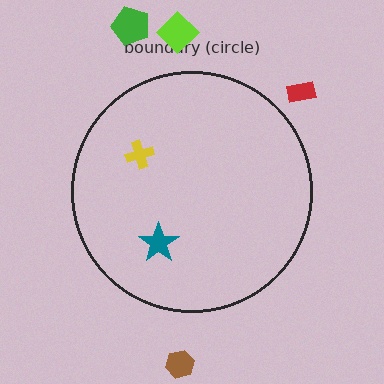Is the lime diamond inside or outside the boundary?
Outside.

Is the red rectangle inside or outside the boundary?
Outside.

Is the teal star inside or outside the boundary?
Inside.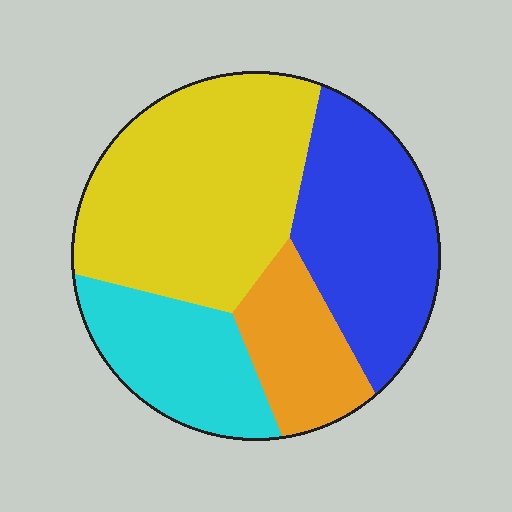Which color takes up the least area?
Orange, at roughly 15%.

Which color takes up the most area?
Yellow, at roughly 40%.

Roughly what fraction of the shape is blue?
Blue covers 27% of the shape.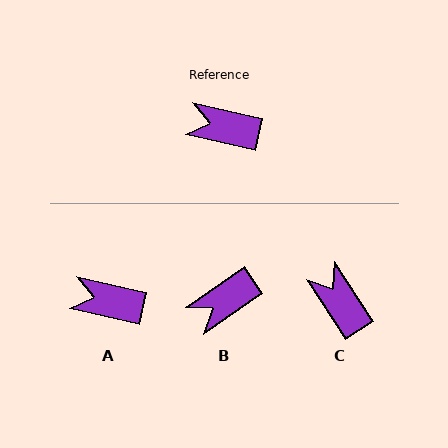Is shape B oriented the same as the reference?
No, it is off by about 47 degrees.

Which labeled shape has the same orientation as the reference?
A.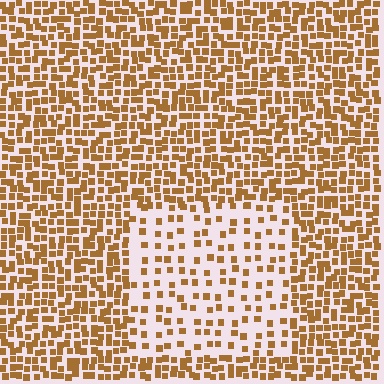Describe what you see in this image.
The image contains small brown elements arranged at two different densities. A rectangle-shaped region is visible where the elements are less densely packed than the surrounding area.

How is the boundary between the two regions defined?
The boundary is defined by a change in element density (approximately 2.4x ratio). All elements are the same color, size, and shape.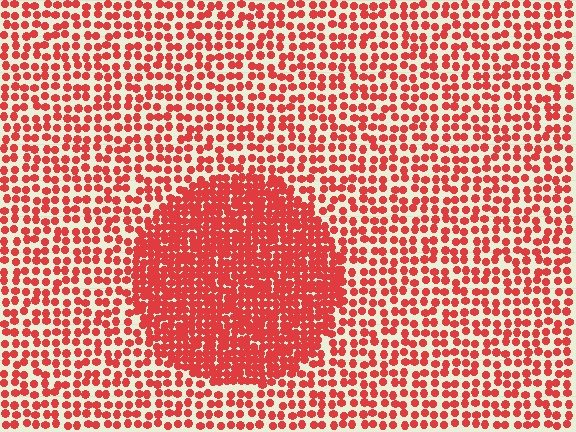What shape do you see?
I see a circle.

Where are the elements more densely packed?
The elements are more densely packed inside the circle boundary.